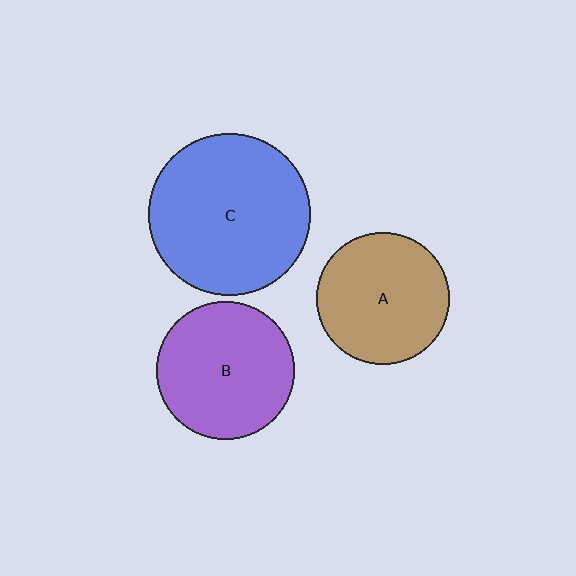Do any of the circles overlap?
No, none of the circles overlap.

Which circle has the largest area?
Circle C (blue).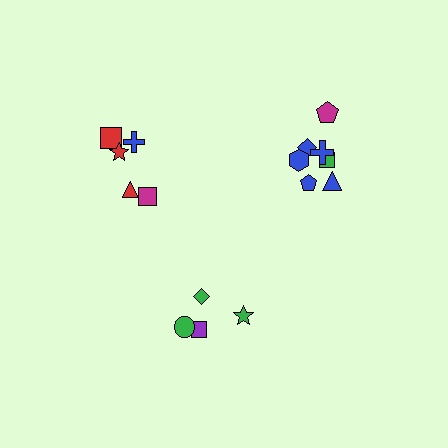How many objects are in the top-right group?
There are 7 objects.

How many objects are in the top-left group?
There are 5 objects.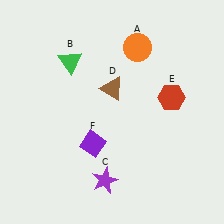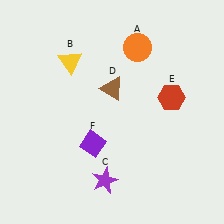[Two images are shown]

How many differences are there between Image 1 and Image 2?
There is 1 difference between the two images.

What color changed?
The triangle (B) changed from green in Image 1 to yellow in Image 2.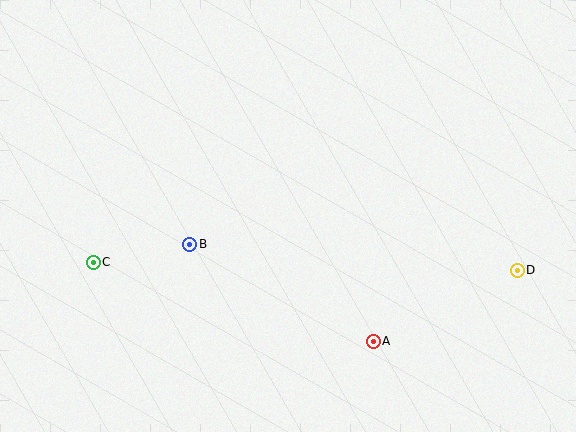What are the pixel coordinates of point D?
Point D is at (517, 270).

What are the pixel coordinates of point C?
Point C is at (93, 262).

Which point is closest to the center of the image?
Point B at (190, 244) is closest to the center.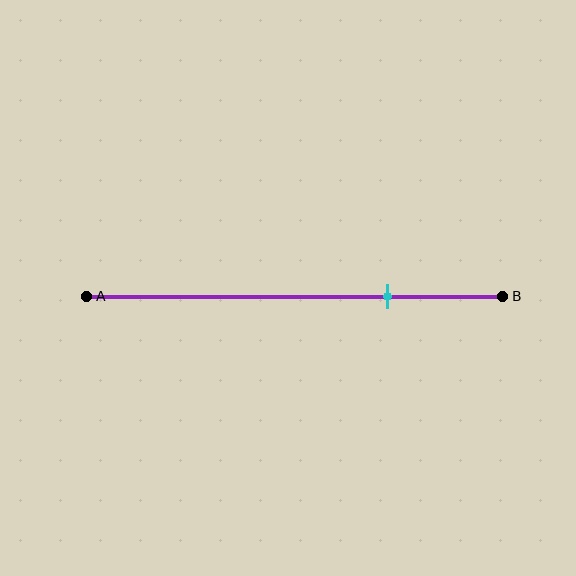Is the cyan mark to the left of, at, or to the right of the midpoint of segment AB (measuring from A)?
The cyan mark is to the right of the midpoint of segment AB.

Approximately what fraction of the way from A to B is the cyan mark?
The cyan mark is approximately 70% of the way from A to B.